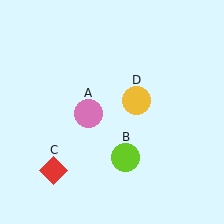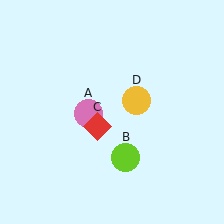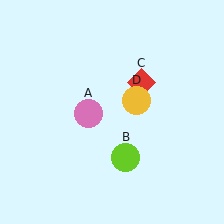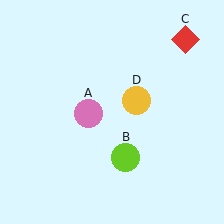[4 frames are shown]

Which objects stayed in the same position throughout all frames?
Pink circle (object A) and lime circle (object B) and yellow circle (object D) remained stationary.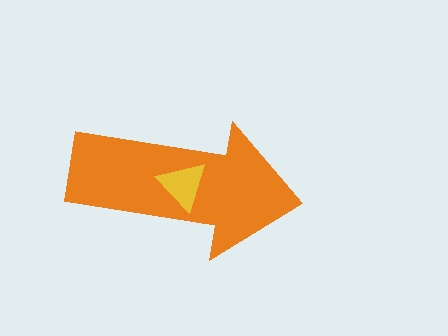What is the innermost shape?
The yellow triangle.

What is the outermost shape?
The orange arrow.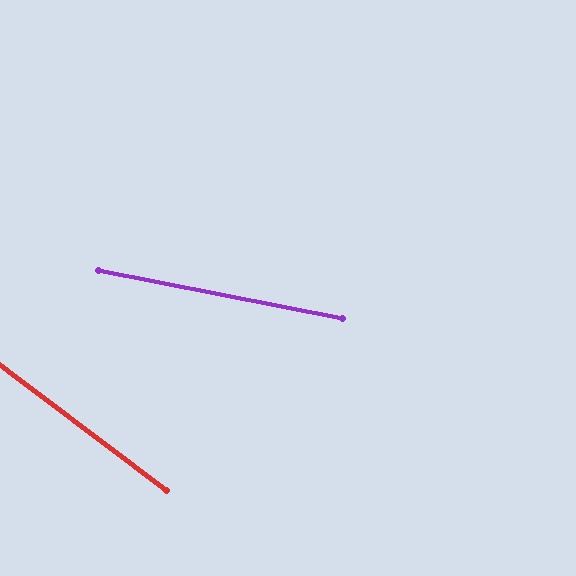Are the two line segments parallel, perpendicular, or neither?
Neither parallel nor perpendicular — they differ by about 25°.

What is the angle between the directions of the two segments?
Approximately 25 degrees.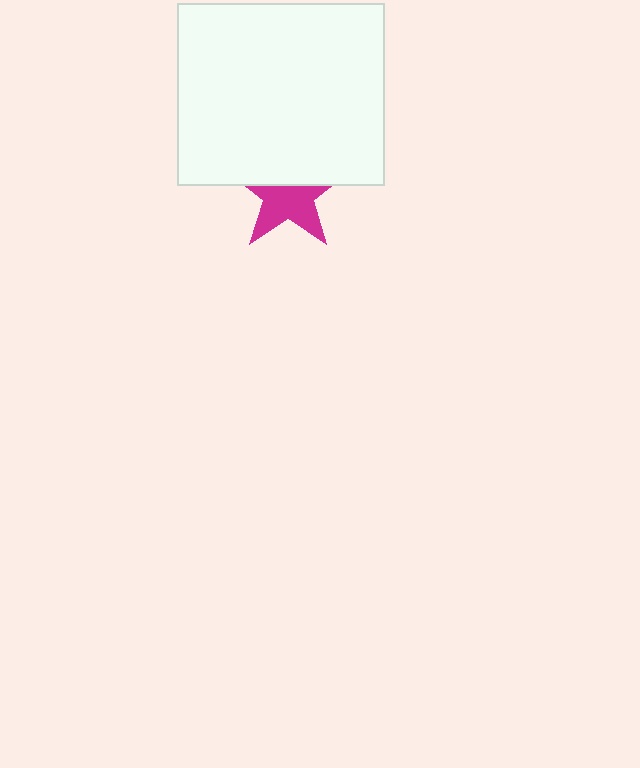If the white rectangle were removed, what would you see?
You would see the complete magenta star.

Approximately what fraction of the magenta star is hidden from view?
Roughly 44% of the magenta star is hidden behind the white rectangle.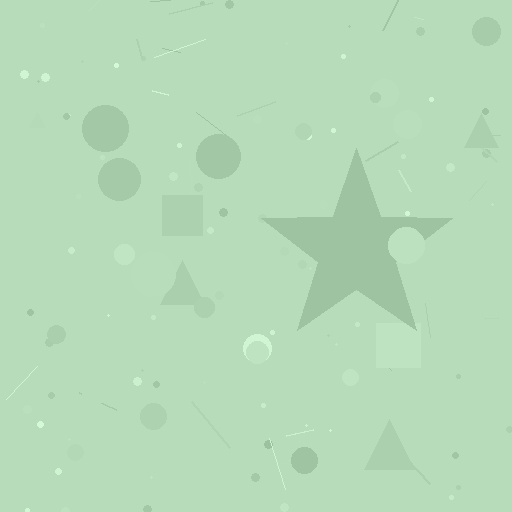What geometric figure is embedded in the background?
A star is embedded in the background.